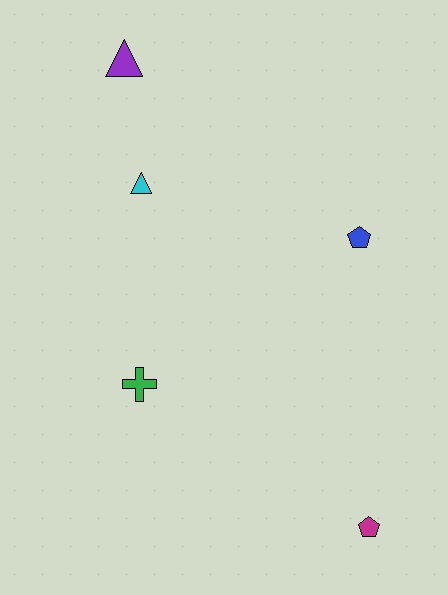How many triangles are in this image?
There are 2 triangles.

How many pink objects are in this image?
There are no pink objects.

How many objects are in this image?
There are 5 objects.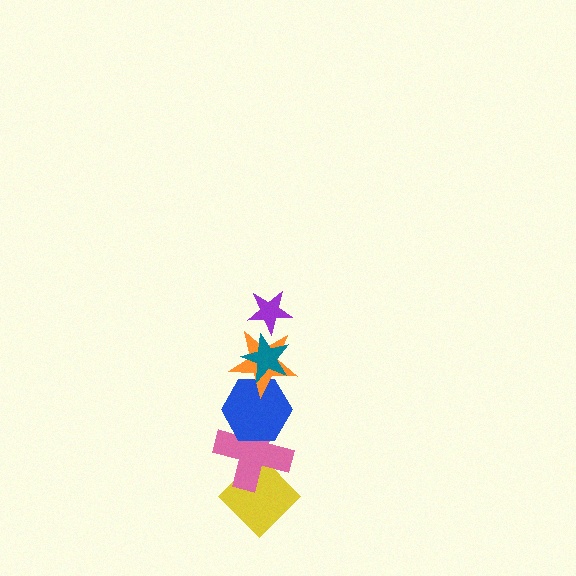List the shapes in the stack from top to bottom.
From top to bottom: the purple star, the teal star, the orange star, the blue hexagon, the pink cross, the yellow diamond.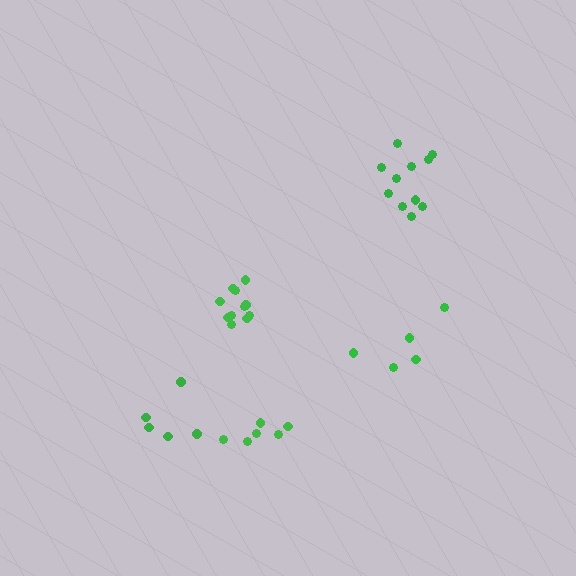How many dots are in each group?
Group 1: 5 dots, Group 2: 6 dots, Group 3: 5 dots, Group 4: 11 dots, Group 5: 11 dots (38 total).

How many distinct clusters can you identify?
There are 5 distinct clusters.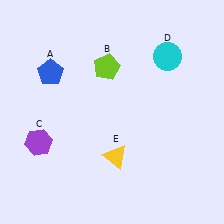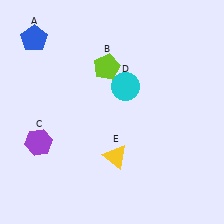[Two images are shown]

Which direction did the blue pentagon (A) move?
The blue pentagon (A) moved up.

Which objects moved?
The objects that moved are: the blue pentagon (A), the cyan circle (D).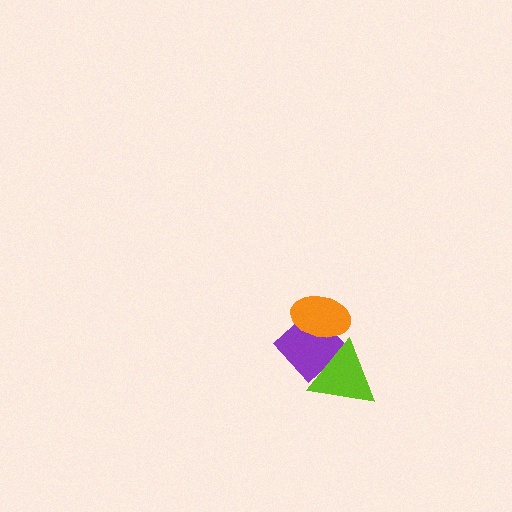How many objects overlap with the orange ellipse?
1 object overlaps with the orange ellipse.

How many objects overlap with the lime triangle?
1 object overlaps with the lime triangle.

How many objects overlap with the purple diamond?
2 objects overlap with the purple diamond.